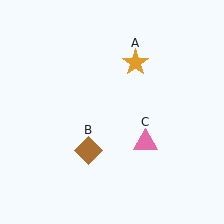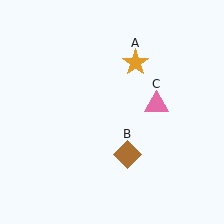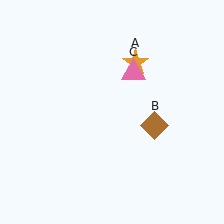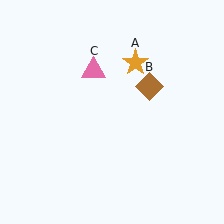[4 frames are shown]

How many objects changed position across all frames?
2 objects changed position: brown diamond (object B), pink triangle (object C).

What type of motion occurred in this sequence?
The brown diamond (object B), pink triangle (object C) rotated counterclockwise around the center of the scene.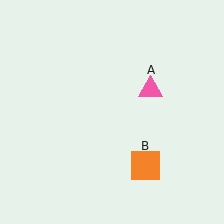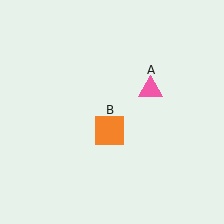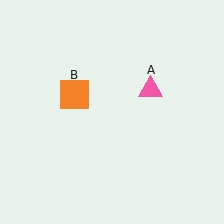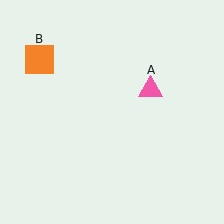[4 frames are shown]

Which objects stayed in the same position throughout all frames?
Pink triangle (object A) remained stationary.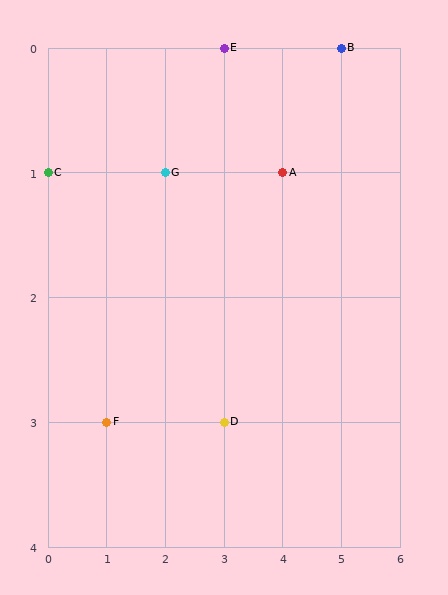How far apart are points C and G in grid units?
Points C and G are 2 columns apart.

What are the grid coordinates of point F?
Point F is at grid coordinates (1, 3).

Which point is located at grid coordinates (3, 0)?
Point E is at (3, 0).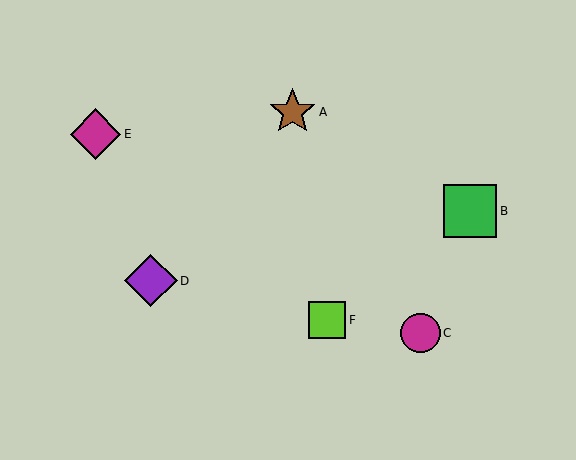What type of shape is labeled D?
Shape D is a purple diamond.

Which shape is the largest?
The green square (labeled B) is the largest.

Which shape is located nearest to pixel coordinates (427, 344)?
The magenta circle (labeled C) at (420, 333) is nearest to that location.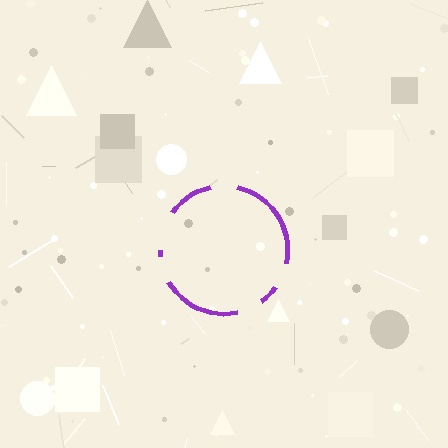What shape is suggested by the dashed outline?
The dashed outline suggests a circle.